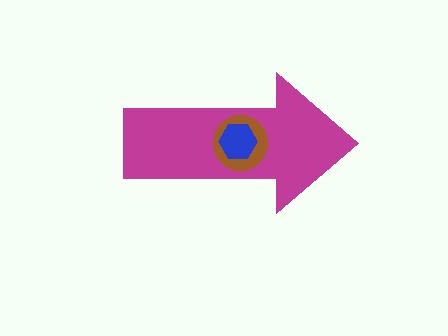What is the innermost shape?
The blue hexagon.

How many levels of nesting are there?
3.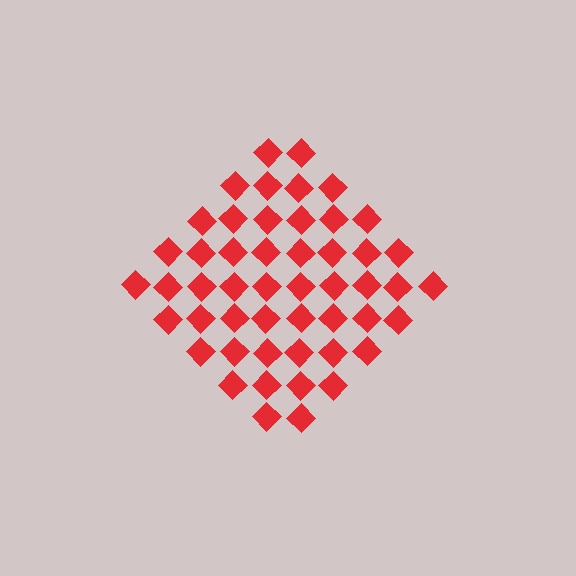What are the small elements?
The small elements are diamonds.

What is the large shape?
The large shape is a diamond.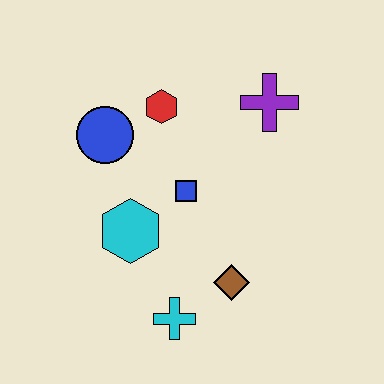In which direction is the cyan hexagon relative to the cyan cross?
The cyan hexagon is above the cyan cross.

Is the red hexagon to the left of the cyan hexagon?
No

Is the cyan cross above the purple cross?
No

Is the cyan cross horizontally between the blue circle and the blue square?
Yes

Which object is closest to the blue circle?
The red hexagon is closest to the blue circle.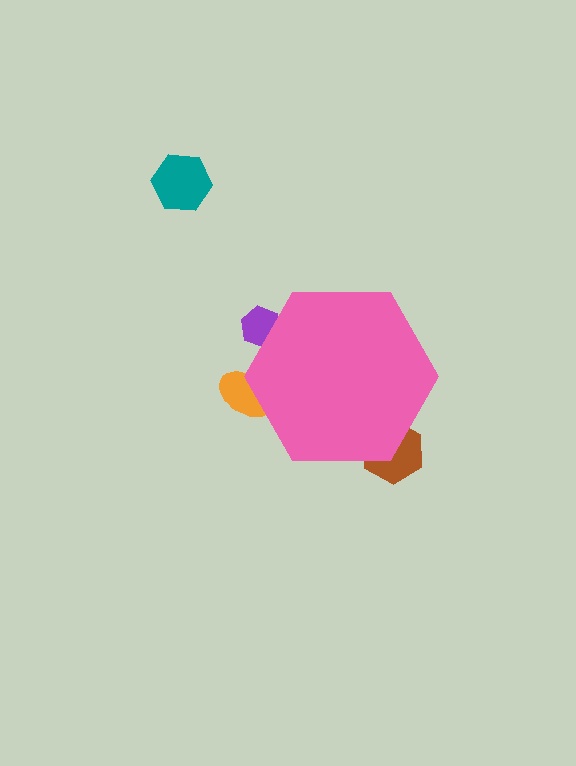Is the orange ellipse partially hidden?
Yes, the orange ellipse is partially hidden behind the pink hexagon.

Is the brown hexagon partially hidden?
Yes, the brown hexagon is partially hidden behind the pink hexagon.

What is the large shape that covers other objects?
A pink hexagon.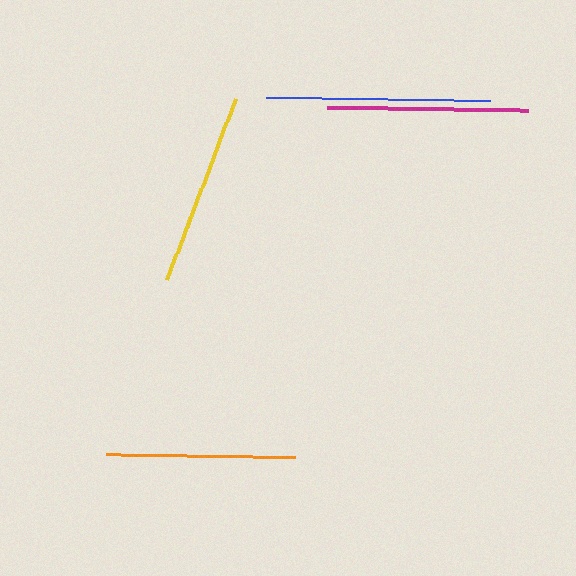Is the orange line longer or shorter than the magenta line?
The magenta line is longer than the orange line.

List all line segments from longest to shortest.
From longest to shortest: blue, magenta, yellow, orange.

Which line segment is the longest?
The blue line is the longest at approximately 225 pixels.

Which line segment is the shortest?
The orange line is the shortest at approximately 190 pixels.